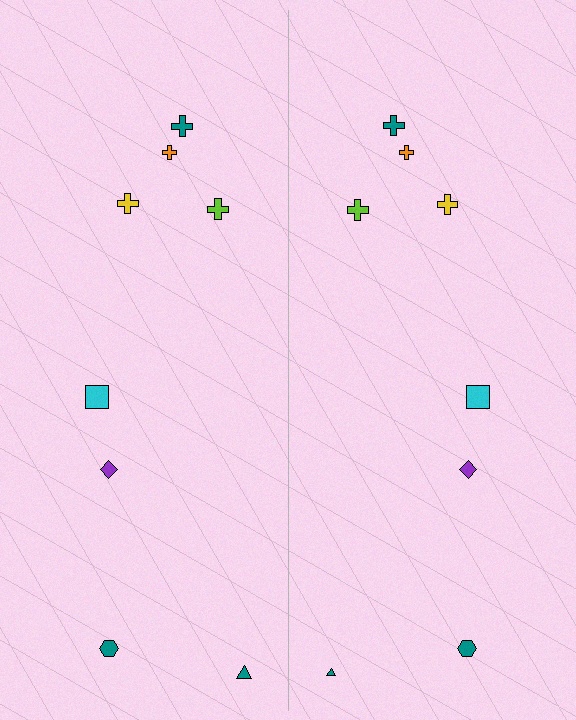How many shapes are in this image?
There are 16 shapes in this image.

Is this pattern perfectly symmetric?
No, the pattern is not perfectly symmetric. The teal triangle on the right side has a different size than its mirror counterpart.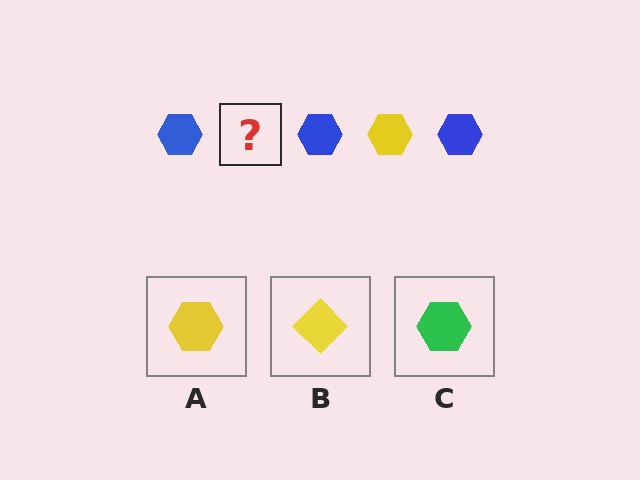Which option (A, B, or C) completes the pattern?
A.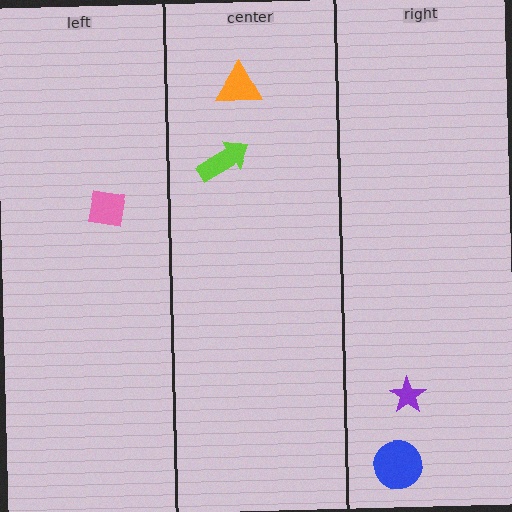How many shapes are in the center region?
2.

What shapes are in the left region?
The pink square.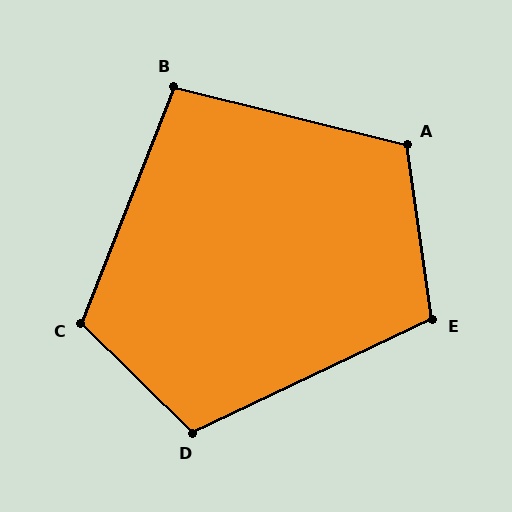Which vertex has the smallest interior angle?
B, at approximately 98 degrees.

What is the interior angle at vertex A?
Approximately 112 degrees (obtuse).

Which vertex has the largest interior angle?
C, at approximately 113 degrees.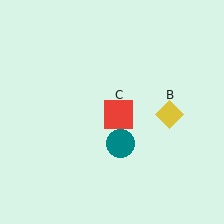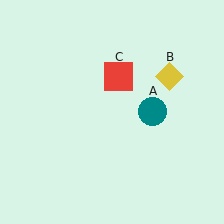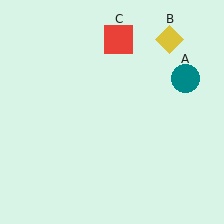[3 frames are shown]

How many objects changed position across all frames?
3 objects changed position: teal circle (object A), yellow diamond (object B), red square (object C).